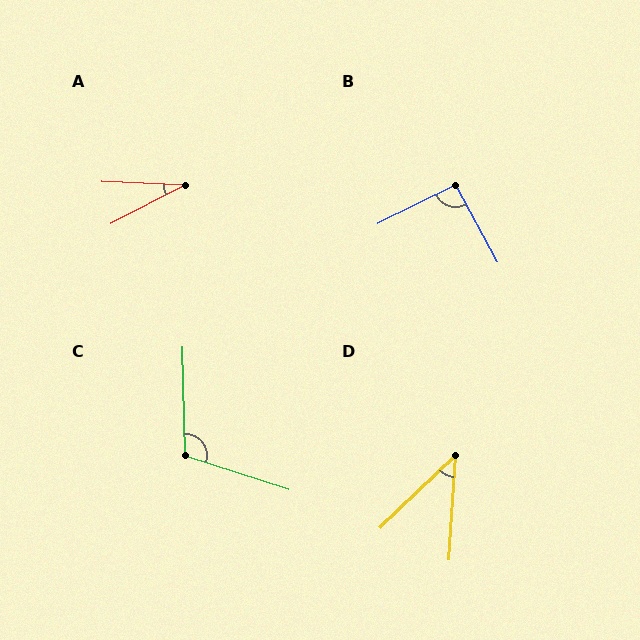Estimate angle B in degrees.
Approximately 92 degrees.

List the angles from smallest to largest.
A (30°), D (42°), B (92°), C (109°).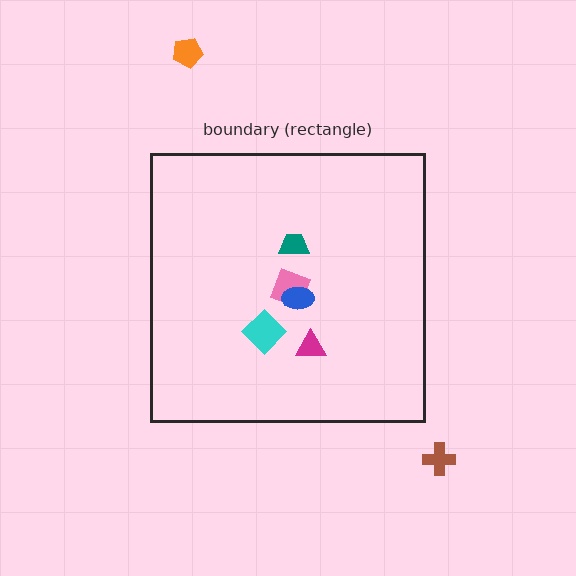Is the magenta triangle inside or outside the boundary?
Inside.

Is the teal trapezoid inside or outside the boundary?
Inside.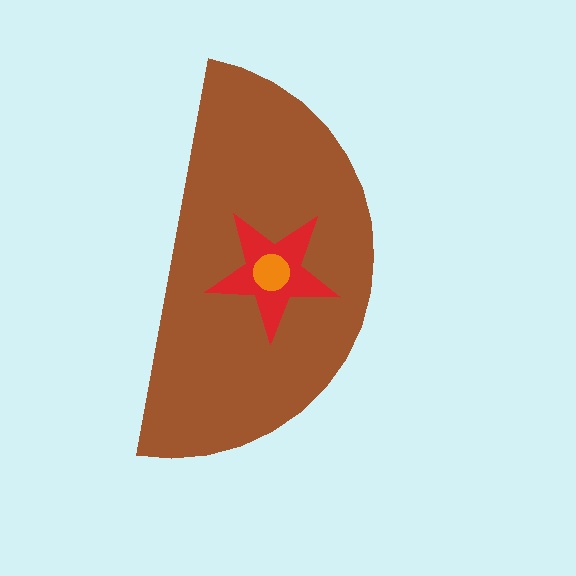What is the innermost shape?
The orange circle.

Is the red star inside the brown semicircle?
Yes.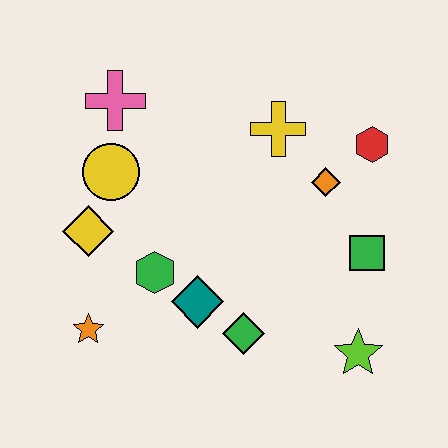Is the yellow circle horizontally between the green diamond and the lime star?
No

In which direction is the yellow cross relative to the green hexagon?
The yellow cross is above the green hexagon.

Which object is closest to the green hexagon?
The teal diamond is closest to the green hexagon.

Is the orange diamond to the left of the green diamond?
No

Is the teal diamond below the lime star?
No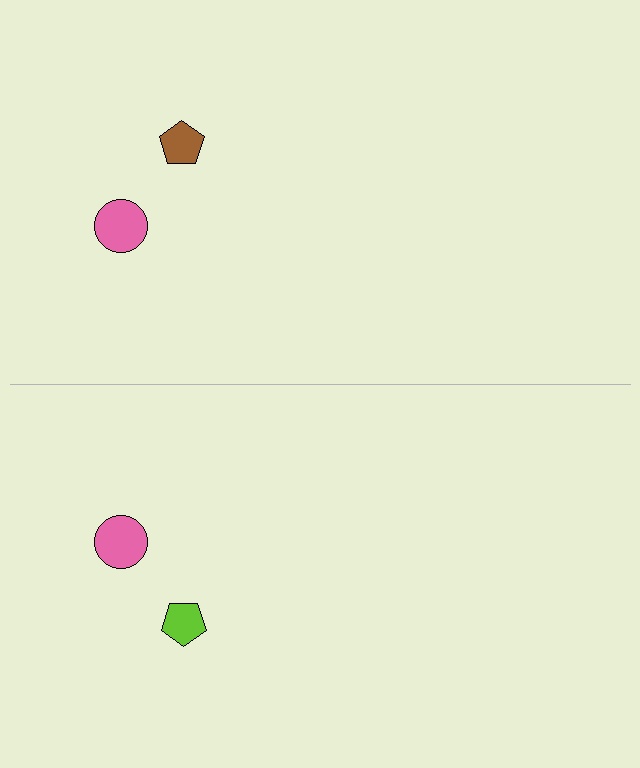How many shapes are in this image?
There are 4 shapes in this image.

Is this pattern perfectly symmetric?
No, the pattern is not perfectly symmetric. The lime pentagon on the bottom side breaks the symmetry — its mirror counterpart is brown.